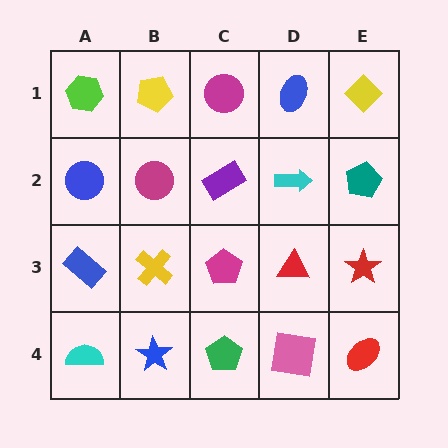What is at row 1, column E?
A yellow diamond.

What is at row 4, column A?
A cyan semicircle.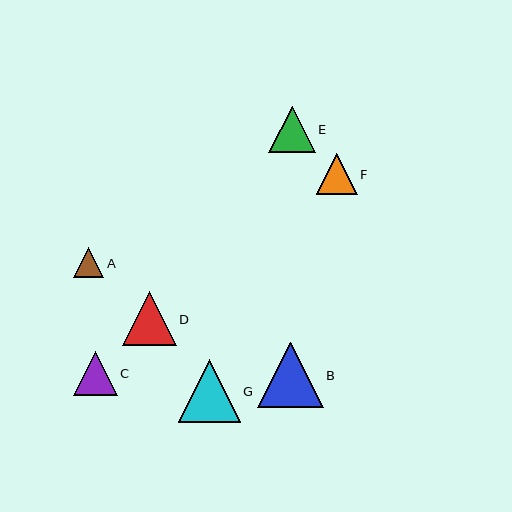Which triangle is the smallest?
Triangle A is the smallest with a size of approximately 30 pixels.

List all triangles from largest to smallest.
From largest to smallest: B, G, D, E, C, F, A.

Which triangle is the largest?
Triangle B is the largest with a size of approximately 65 pixels.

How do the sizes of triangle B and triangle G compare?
Triangle B and triangle G are approximately the same size.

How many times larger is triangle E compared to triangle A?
Triangle E is approximately 1.6 times the size of triangle A.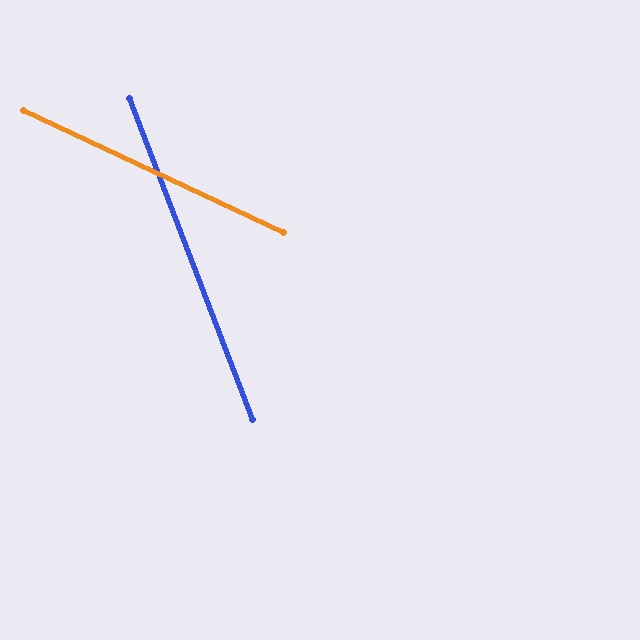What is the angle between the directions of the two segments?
Approximately 44 degrees.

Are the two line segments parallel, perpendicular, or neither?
Neither parallel nor perpendicular — they differ by about 44°.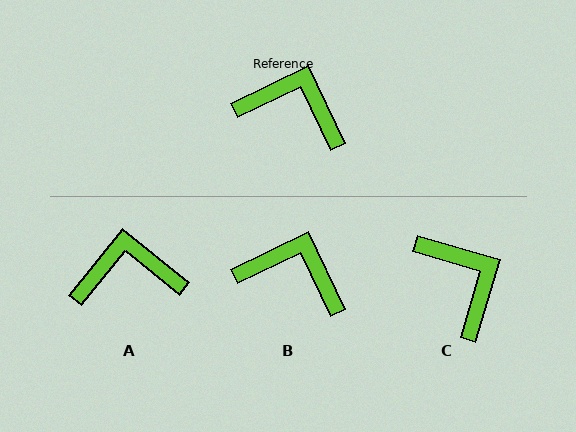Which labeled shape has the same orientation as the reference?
B.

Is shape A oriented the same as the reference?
No, it is off by about 25 degrees.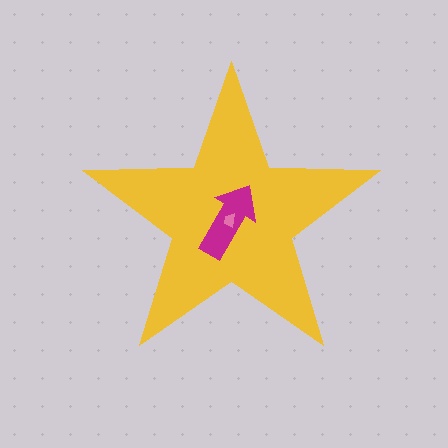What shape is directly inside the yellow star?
The magenta arrow.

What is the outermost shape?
The yellow star.